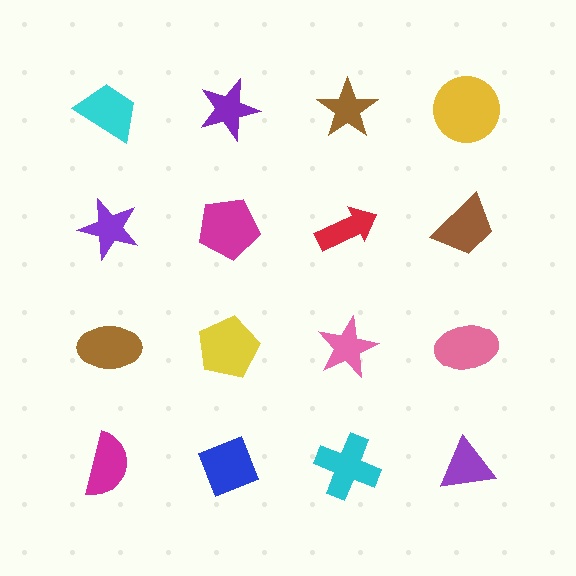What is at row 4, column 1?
A magenta semicircle.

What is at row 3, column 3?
A pink star.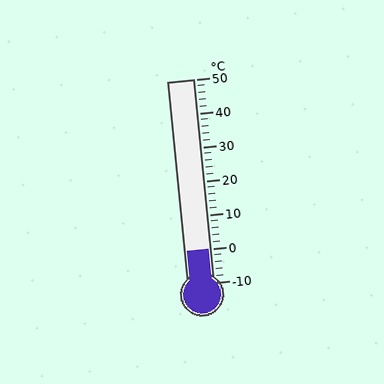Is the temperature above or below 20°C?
The temperature is below 20°C.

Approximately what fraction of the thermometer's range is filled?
The thermometer is filled to approximately 15% of its range.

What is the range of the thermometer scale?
The thermometer scale ranges from -10°C to 50°C.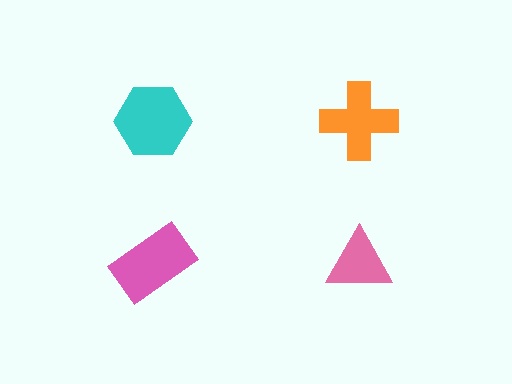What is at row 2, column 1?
A pink rectangle.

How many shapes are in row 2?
2 shapes.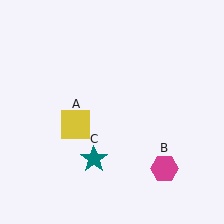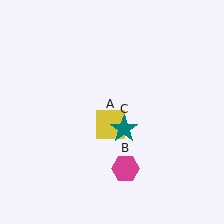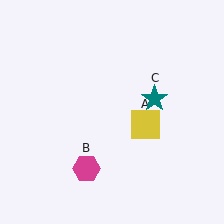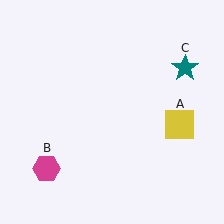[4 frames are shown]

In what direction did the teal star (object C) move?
The teal star (object C) moved up and to the right.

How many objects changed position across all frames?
3 objects changed position: yellow square (object A), magenta hexagon (object B), teal star (object C).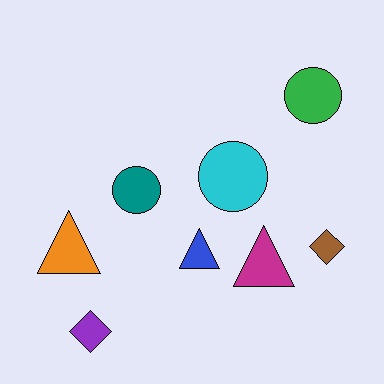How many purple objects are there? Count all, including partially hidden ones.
There is 1 purple object.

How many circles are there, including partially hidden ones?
There are 3 circles.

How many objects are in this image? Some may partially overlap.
There are 8 objects.